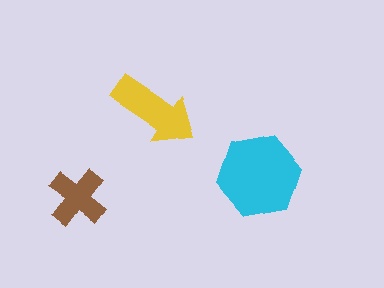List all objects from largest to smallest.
The cyan hexagon, the yellow arrow, the brown cross.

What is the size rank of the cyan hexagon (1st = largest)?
1st.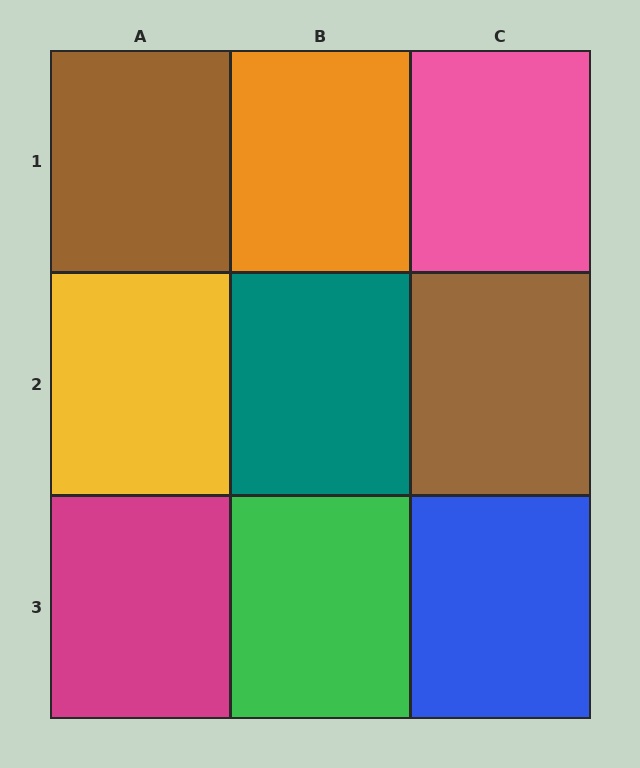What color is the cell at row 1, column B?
Orange.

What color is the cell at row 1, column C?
Pink.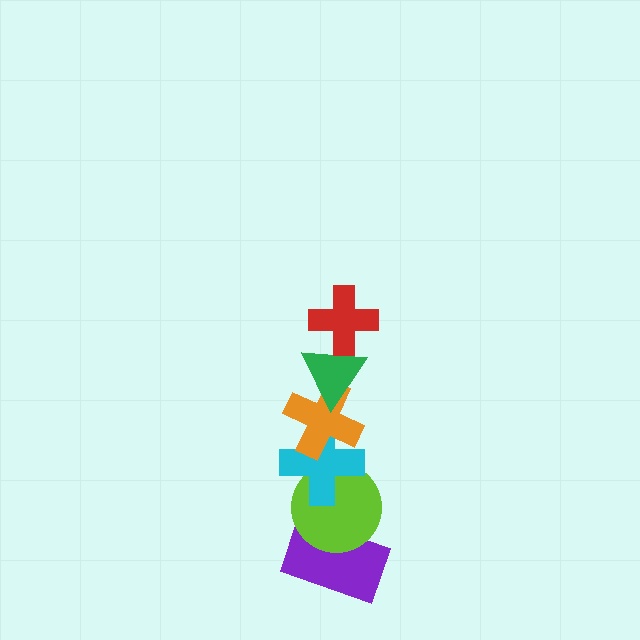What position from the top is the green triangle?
The green triangle is 2nd from the top.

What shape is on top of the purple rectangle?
The lime circle is on top of the purple rectangle.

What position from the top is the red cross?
The red cross is 1st from the top.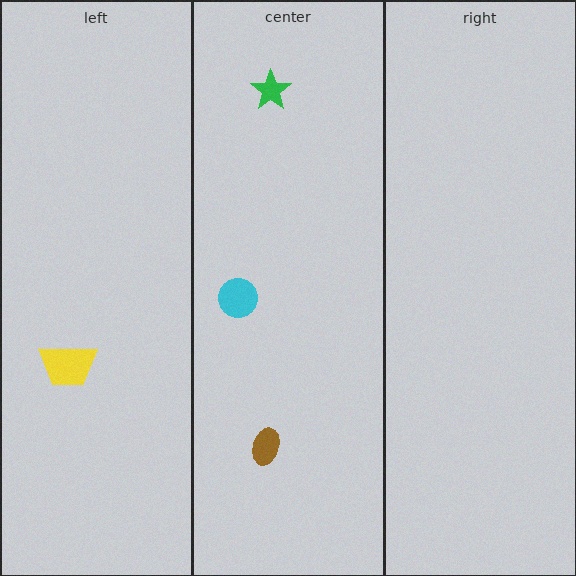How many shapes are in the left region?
1.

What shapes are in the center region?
The brown ellipse, the cyan circle, the green star.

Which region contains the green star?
The center region.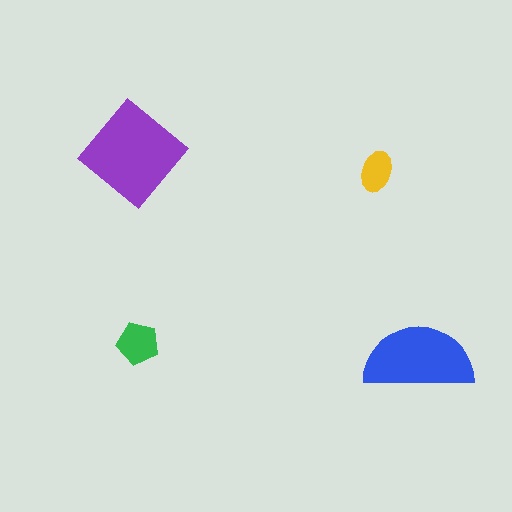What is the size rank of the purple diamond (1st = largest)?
1st.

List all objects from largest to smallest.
The purple diamond, the blue semicircle, the green pentagon, the yellow ellipse.